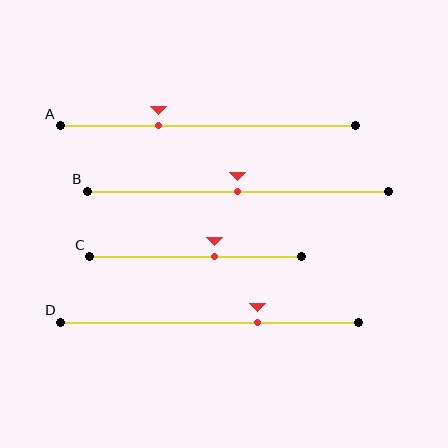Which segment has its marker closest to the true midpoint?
Segment B has its marker closest to the true midpoint.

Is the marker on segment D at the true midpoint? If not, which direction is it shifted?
No, the marker on segment D is shifted to the right by about 16% of the segment length.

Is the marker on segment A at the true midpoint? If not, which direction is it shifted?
No, the marker on segment A is shifted to the left by about 17% of the segment length.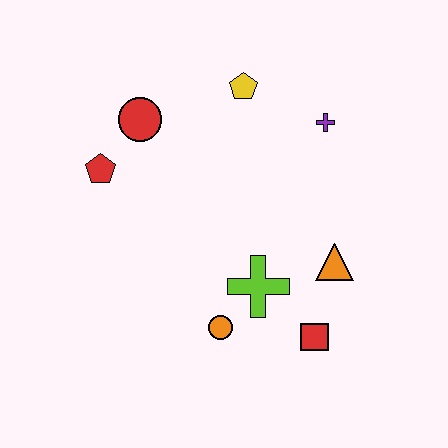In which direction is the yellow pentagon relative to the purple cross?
The yellow pentagon is to the left of the purple cross.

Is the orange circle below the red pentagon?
Yes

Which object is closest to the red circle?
The red pentagon is closest to the red circle.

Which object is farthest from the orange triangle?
The red pentagon is farthest from the orange triangle.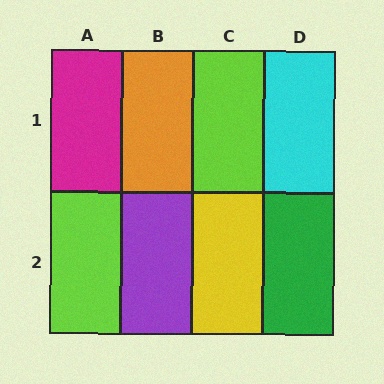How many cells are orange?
1 cell is orange.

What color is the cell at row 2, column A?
Lime.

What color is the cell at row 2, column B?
Purple.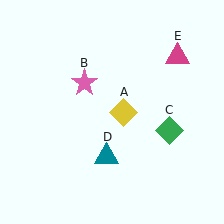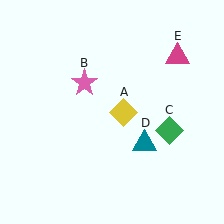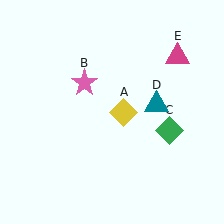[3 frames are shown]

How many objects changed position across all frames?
1 object changed position: teal triangle (object D).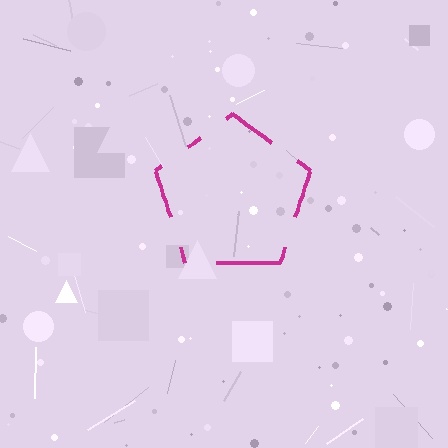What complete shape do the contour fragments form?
The contour fragments form a pentagon.